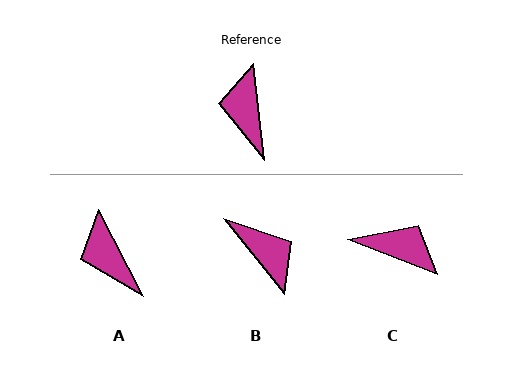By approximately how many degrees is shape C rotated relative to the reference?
Approximately 117 degrees clockwise.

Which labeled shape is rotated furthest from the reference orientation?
B, about 147 degrees away.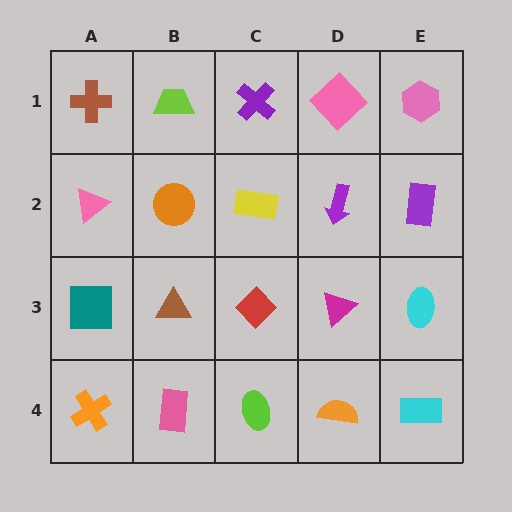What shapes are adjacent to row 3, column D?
A purple arrow (row 2, column D), an orange semicircle (row 4, column D), a red diamond (row 3, column C), a cyan ellipse (row 3, column E).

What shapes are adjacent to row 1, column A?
A pink triangle (row 2, column A), a lime trapezoid (row 1, column B).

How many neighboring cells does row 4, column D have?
3.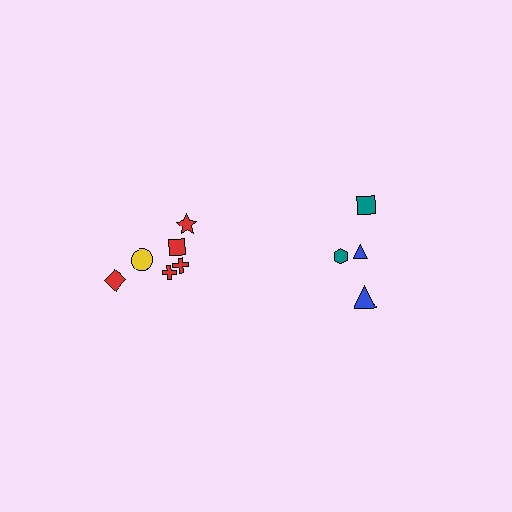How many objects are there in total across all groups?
There are 10 objects.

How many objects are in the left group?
There are 6 objects.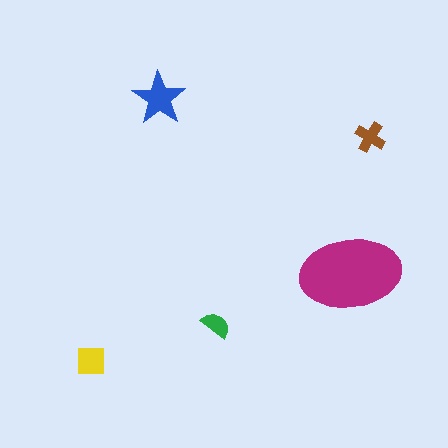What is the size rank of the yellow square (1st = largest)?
3rd.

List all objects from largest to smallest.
The magenta ellipse, the blue star, the yellow square, the brown cross, the green semicircle.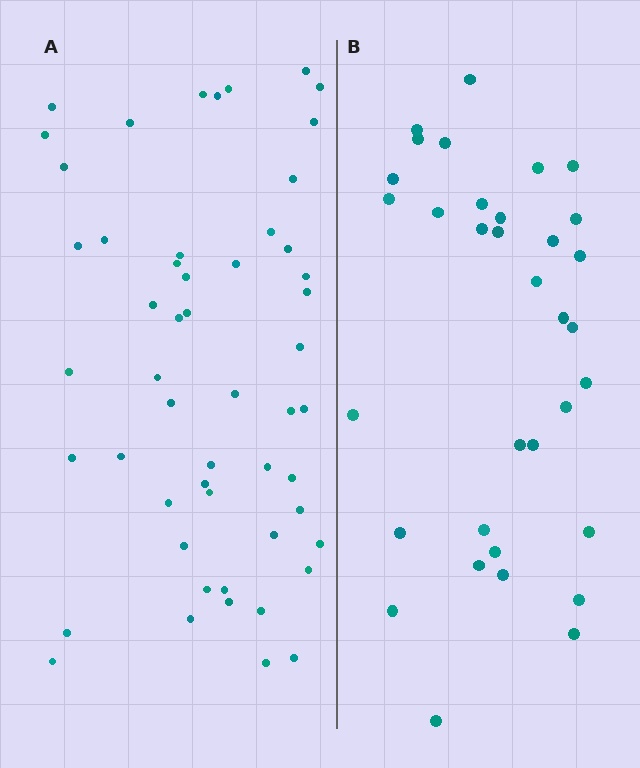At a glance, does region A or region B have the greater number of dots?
Region A (the left region) has more dots.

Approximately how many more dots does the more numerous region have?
Region A has approximately 20 more dots than region B.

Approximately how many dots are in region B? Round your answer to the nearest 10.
About 30 dots. (The exact count is 34, which rounds to 30.)